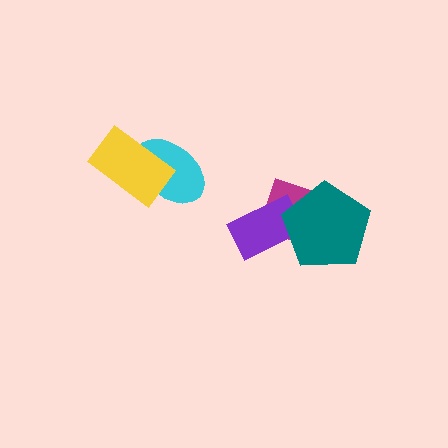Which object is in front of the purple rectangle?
The teal pentagon is in front of the purple rectangle.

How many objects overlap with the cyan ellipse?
1 object overlaps with the cyan ellipse.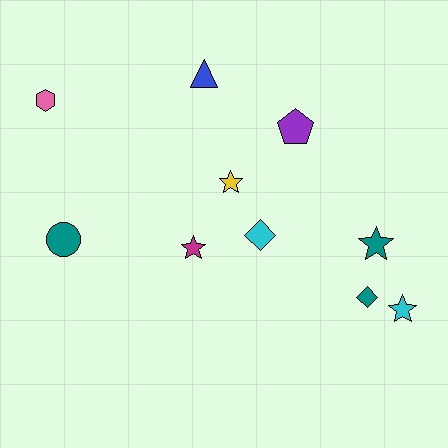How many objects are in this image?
There are 10 objects.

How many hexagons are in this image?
There is 1 hexagon.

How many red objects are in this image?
There are no red objects.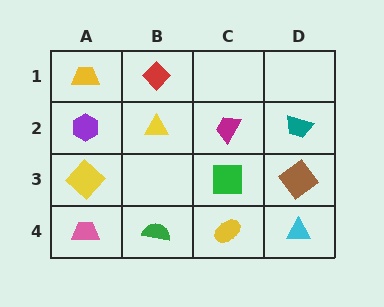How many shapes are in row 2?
4 shapes.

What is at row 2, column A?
A purple hexagon.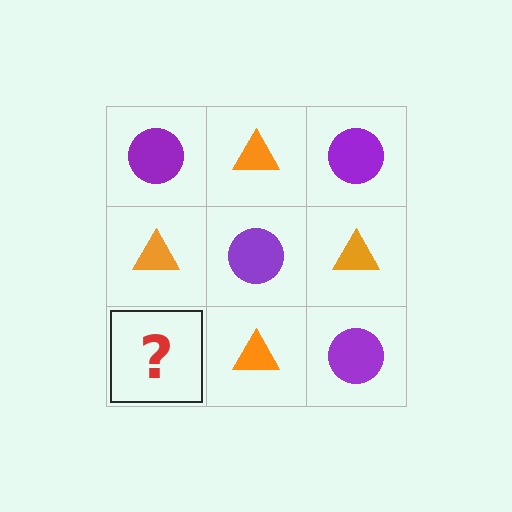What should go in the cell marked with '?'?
The missing cell should contain a purple circle.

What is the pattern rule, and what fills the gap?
The rule is that it alternates purple circle and orange triangle in a checkerboard pattern. The gap should be filled with a purple circle.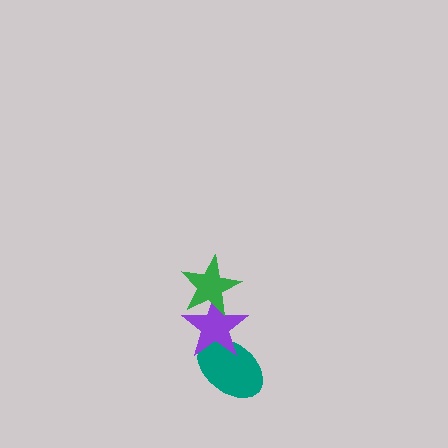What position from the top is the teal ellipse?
The teal ellipse is 3rd from the top.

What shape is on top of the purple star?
The green star is on top of the purple star.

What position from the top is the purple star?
The purple star is 2nd from the top.